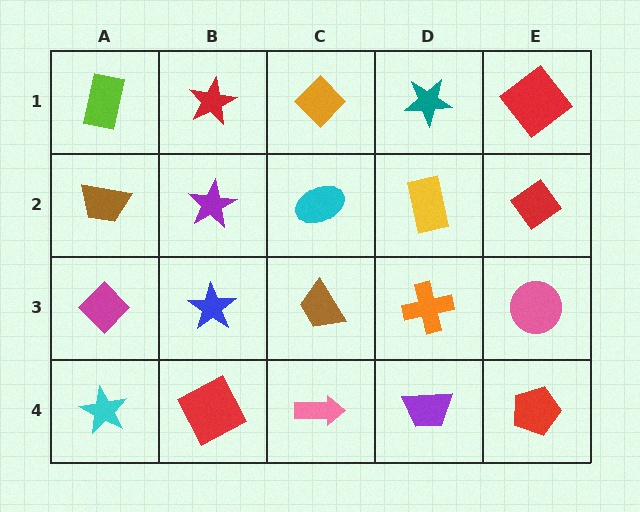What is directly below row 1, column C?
A cyan ellipse.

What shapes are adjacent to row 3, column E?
A red diamond (row 2, column E), a red pentagon (row 4, column E), an orange cross (row 3, column D).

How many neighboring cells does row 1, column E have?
2.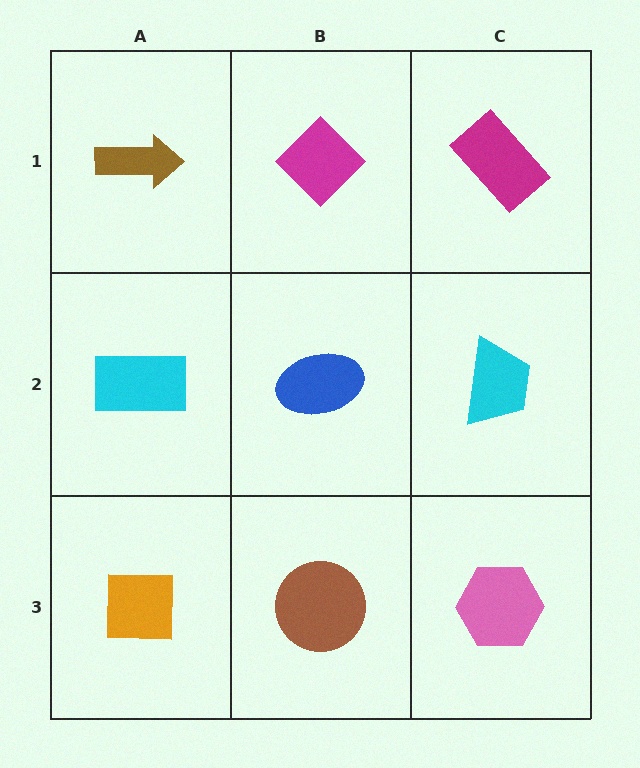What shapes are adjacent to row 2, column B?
A magenta diamond (row 1, column B), a brown circle (row 3, column B), a cyan rectangle (row 2, column A), a cyan trapezoid (row 2, column C).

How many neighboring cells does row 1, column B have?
3.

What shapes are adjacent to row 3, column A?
A cyan rectangle (row 2, column A), a brown circle (row 3, column B).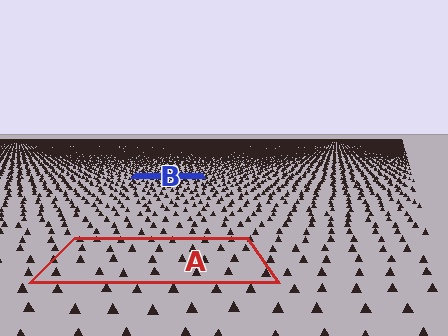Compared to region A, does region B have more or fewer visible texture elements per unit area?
Region B has more texture elements per unit area — they are packed more densely because it is farther away.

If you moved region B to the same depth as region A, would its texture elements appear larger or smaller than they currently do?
They would appear larger. At a closer depth, the same texture elements are projected at a bigger on-screen size.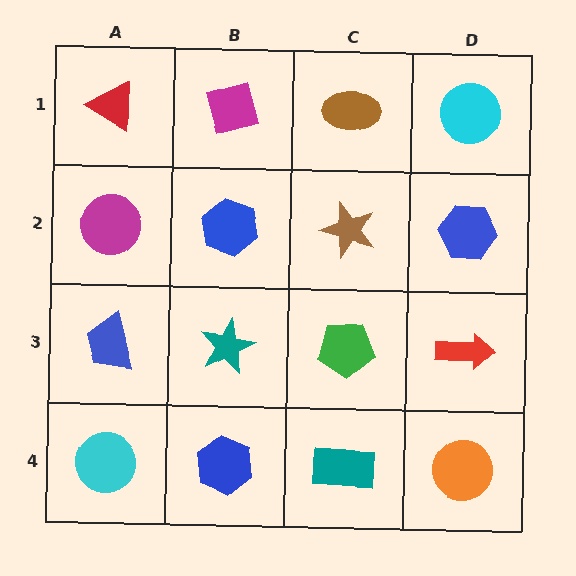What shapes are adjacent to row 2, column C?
A brown ellipse (row 1, column C), a green pentagon (row 3, column C), a blue hexagon (row 2, column B), a blue hexagon (row 2, column D).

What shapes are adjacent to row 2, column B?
A magenta square (row 1, column B), a teal star (row 3, column B), a magenta circle (row 2, column A), a brown star (row 2, column C).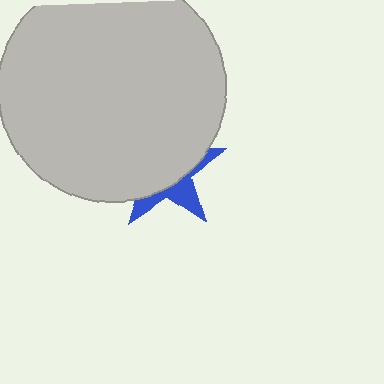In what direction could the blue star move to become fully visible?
The blue star could move down. That would shift it out from behind the light gray circle entirely.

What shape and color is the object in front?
The object in front is a light gray circle.